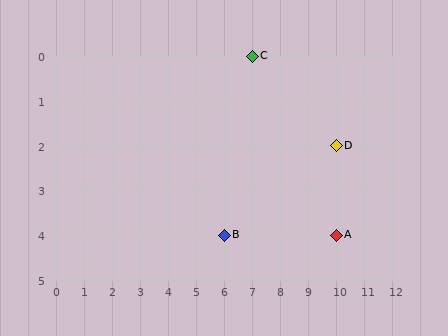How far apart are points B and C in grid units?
Points B and C are 1 column and 4 rows apart (about 4.1 grid units diagonally).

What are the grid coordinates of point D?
Point D is at grid coordinates (10, 2).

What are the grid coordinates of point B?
Point B is at grid coordinates (6, 4).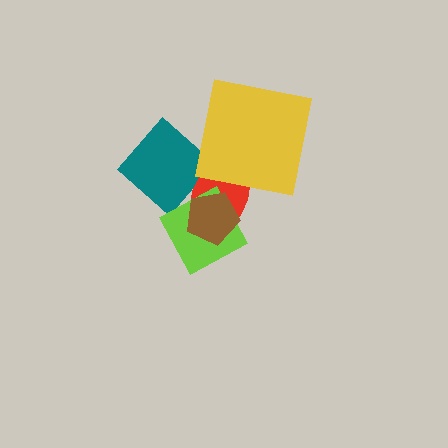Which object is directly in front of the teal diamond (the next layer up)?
The red ellipse is directly in front of the teal diamond.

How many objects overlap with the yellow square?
1 object overlaps with the yellow square.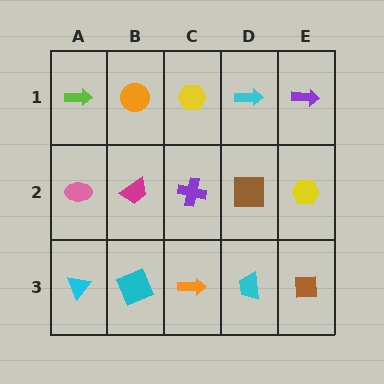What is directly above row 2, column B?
An orange circle.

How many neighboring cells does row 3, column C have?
3.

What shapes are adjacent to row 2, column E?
A purple arrow (row 1, column E), a brown square (row 3, column E), a brown square (row 2, column D).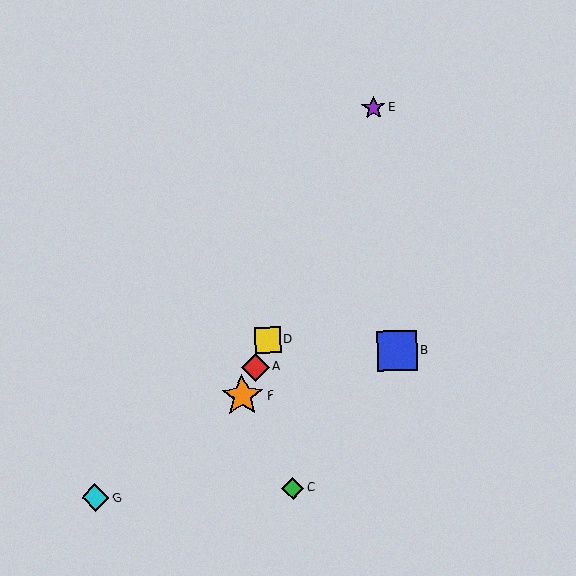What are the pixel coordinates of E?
Object E is at (374, 108).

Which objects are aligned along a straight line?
Objects A, D, E, F are aligned along a straight line.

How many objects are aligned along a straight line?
4 objects (A, D, E, F) are aligned along a straight line.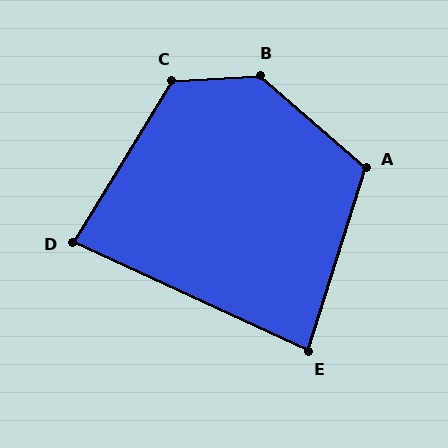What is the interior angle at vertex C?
Approximately 125 degrees (obtuse).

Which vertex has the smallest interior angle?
E, at approximately 83 degrees.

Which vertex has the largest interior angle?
B, at approximately 136 degrees.